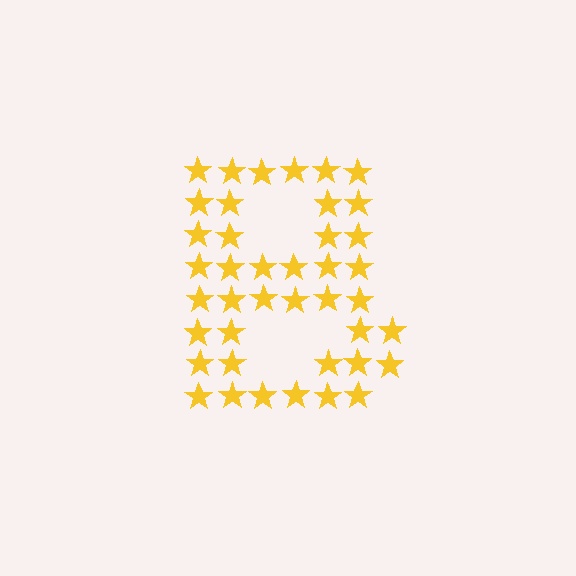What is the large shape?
The large shape is the letter B.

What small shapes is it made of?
It is made of small stars.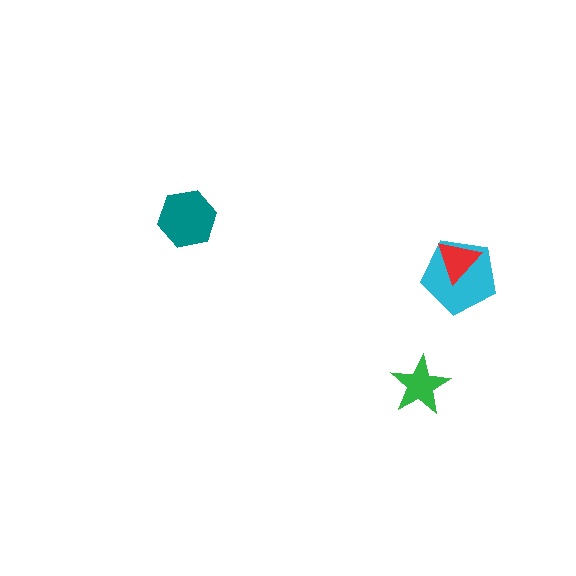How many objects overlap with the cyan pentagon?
1 object overlaps with the cyan pentagon.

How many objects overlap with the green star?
0 objects overlap with the green star.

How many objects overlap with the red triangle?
1 object overlaps with the red triangle.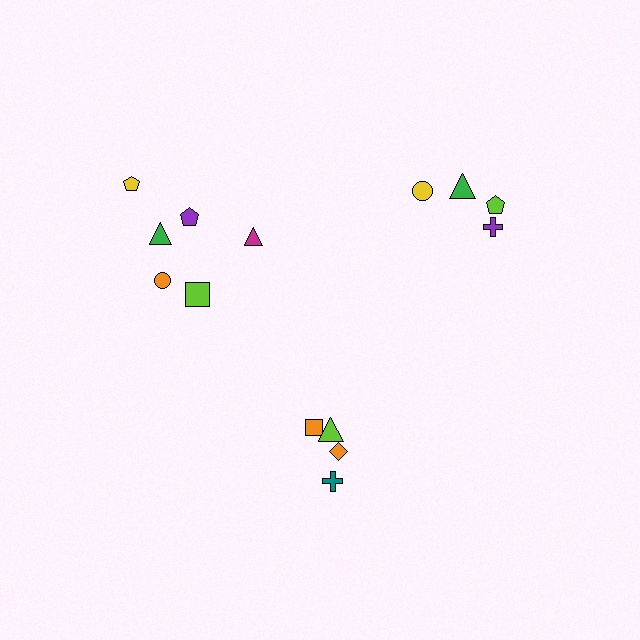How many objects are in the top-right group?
There are 4 objects.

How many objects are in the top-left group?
There are 6 objects.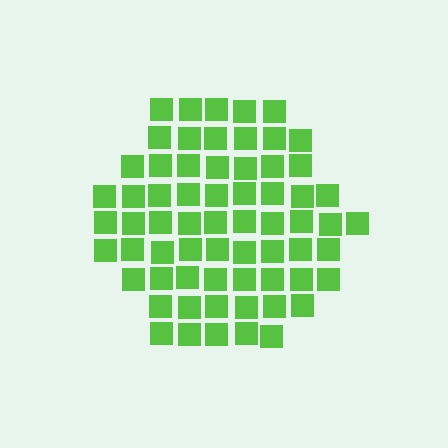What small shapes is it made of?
It is made of small squares.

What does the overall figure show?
The overall figure shows a hexagon.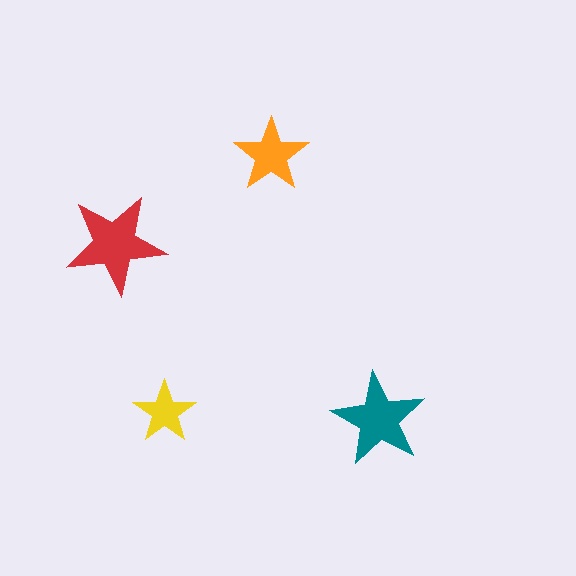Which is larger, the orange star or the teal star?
The teal one.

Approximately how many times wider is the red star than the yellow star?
About 1.5 times wider.